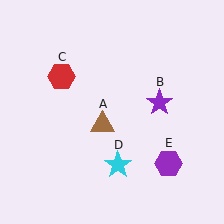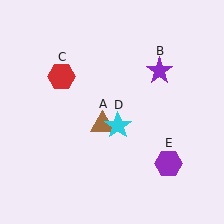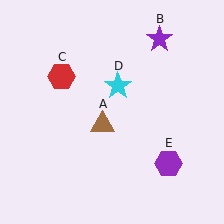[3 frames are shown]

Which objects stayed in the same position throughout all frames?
Brown triangle (object A) and red hexagon (object C) and purple hexagon (object E) remained stationary.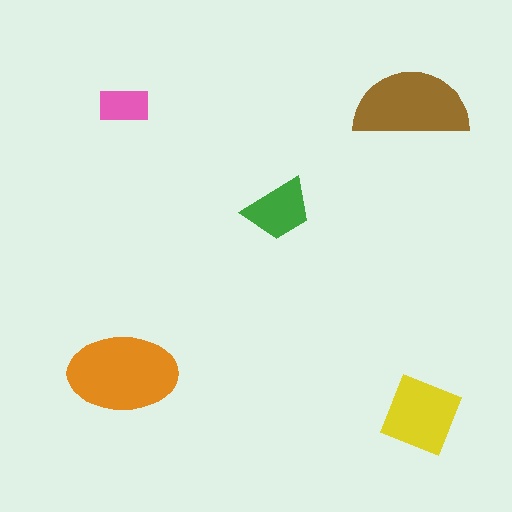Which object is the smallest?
The pink rectangle.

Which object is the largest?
The orange ellipse.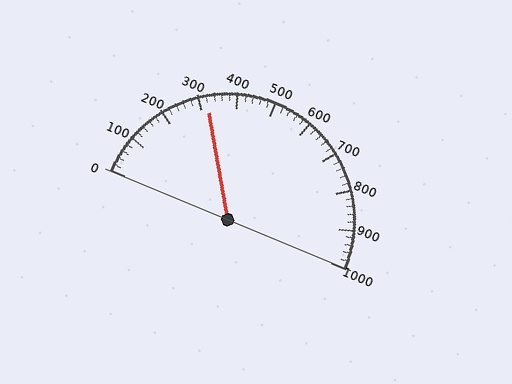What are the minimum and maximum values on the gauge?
The gauge ranges from 0 to 1000.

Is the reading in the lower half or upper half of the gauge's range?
The reading is in the lower half of the range (0 to 1000).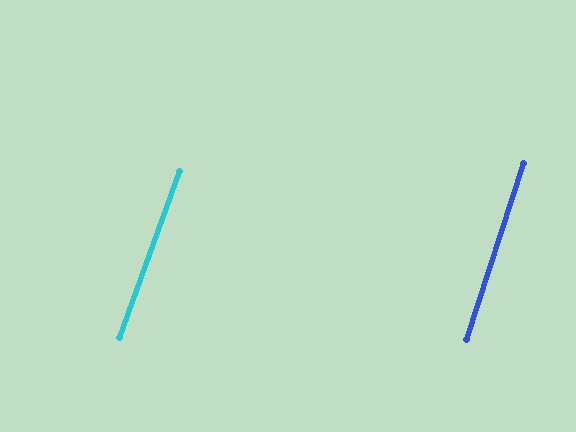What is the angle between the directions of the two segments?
Approximately 2 degrees.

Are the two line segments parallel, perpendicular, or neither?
Parallel — their directions differ by only 2.0°.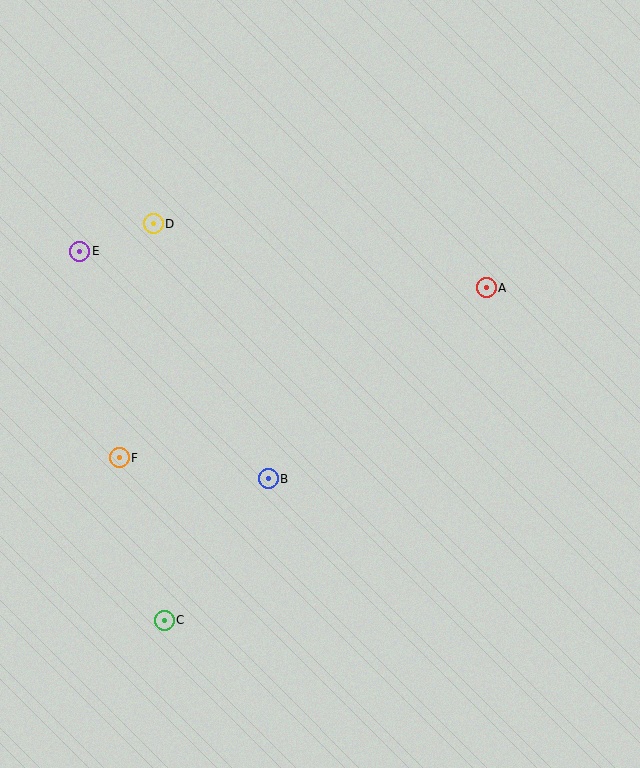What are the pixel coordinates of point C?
Point C is at (164, 620).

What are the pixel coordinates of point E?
Point E is at (80, 251).